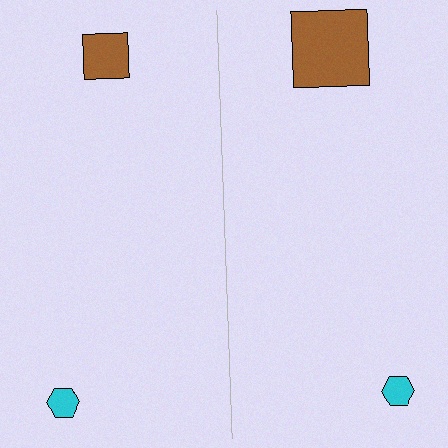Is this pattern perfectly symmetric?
No, the pattern is not perfectly symmetric. The brown square on the right side has a different size than its mirror counterpart.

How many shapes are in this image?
There are 4 shapes in this image.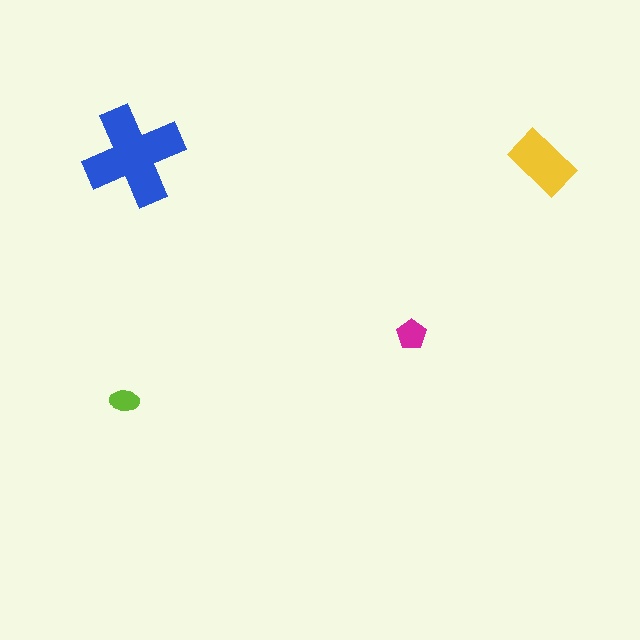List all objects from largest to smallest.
The blue cross, the yellow rectangle, the magenta pentagon, the lime ellipse.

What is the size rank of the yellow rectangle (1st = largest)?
2nd.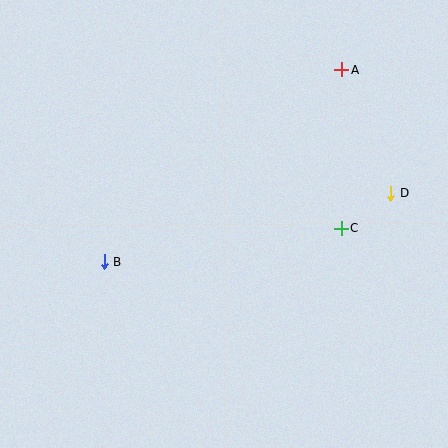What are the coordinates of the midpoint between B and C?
The midpoint between B and C is at (223, 245).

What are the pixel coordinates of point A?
Point A is at (342, 70).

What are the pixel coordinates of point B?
Point B is at (104, 262).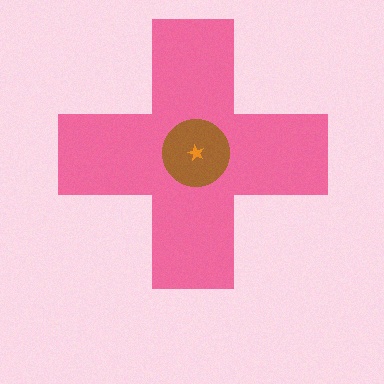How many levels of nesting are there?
3.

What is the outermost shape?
The pink cross.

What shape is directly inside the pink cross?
The brown circle.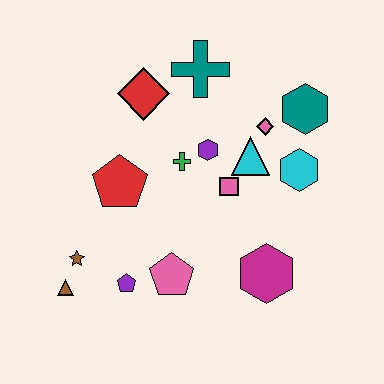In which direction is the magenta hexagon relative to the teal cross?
The magenta hexagon is below the teal cross.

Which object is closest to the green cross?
The purple hexagon is closest to the green cross.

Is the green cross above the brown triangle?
Yes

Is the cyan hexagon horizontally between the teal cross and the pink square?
No